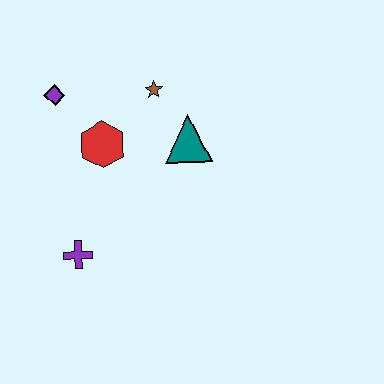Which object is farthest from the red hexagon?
The purple cross is farthest from the red hexagon.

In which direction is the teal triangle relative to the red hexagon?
The teal triangle is to the right of the red hexagon.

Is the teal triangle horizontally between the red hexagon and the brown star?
No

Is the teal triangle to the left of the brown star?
No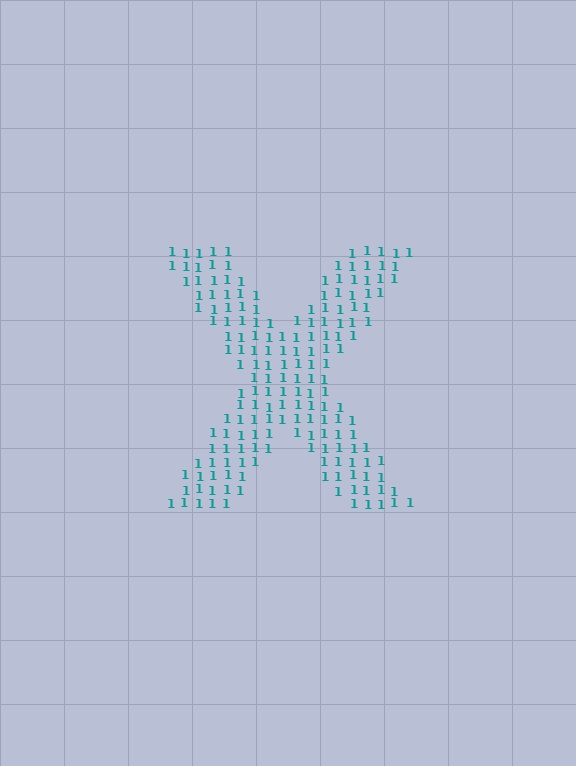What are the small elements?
The small elements are digit 1's.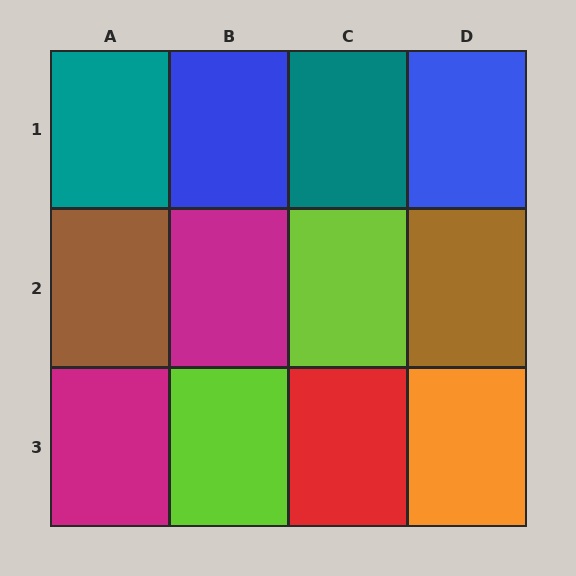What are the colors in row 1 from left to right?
Teal, blue, teal, blue.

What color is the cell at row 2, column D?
Brown.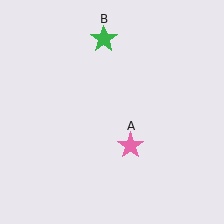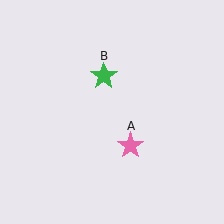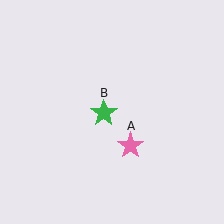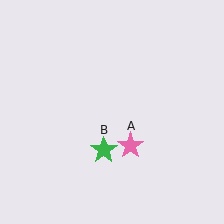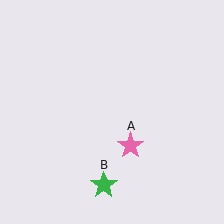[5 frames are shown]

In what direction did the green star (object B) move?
The green star (object B) moved down.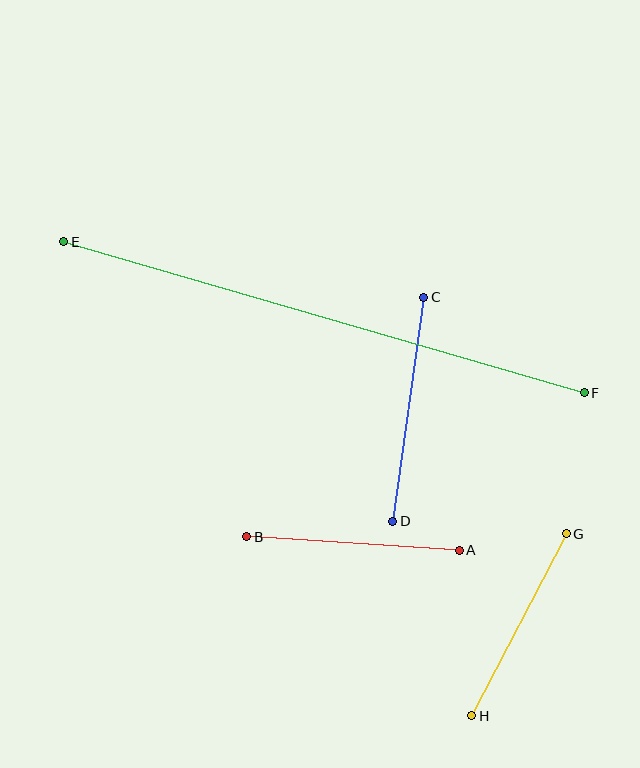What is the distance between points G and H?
The distance is approximately 205 pixels.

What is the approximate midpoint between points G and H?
The midpoint is at approximately (519, 625) pixels.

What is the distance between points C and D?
The distance is approximately 226 pixels.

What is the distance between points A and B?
The distance is approximately 213 pixels.